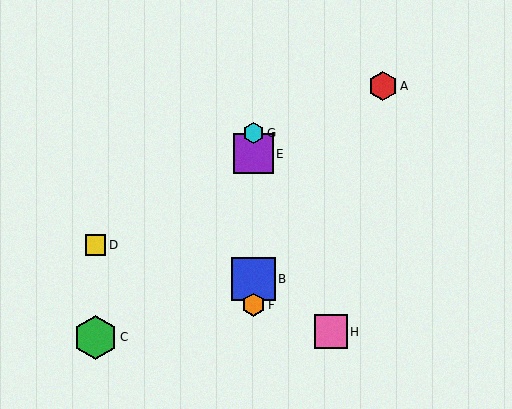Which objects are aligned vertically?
Objects B, E, F, G are aligned vertically.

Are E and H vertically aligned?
No, E is at x≈253 and H is at x≈331.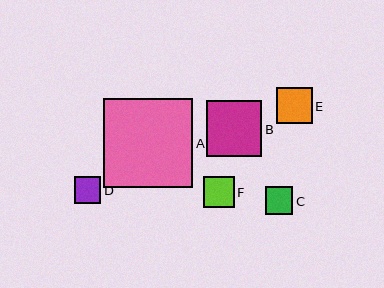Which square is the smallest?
Square D is the smallest with a size of approximately 26 pixels.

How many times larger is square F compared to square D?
Square F is approximately 1.2 times the size of square D.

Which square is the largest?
Square A is the largest with a size of approximately 89 pixels.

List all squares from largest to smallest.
From largest to smallest: A, B, E, F, C, D.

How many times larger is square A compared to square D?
Square A is approximately 3.4 times the size of square D.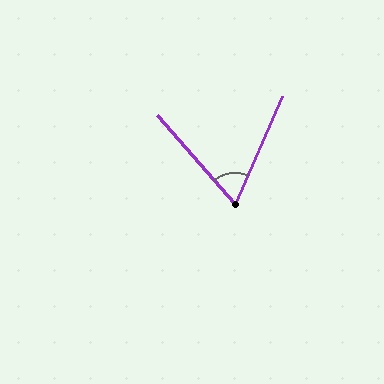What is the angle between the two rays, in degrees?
Approximately 65 degrees.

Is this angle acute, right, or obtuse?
It is acute.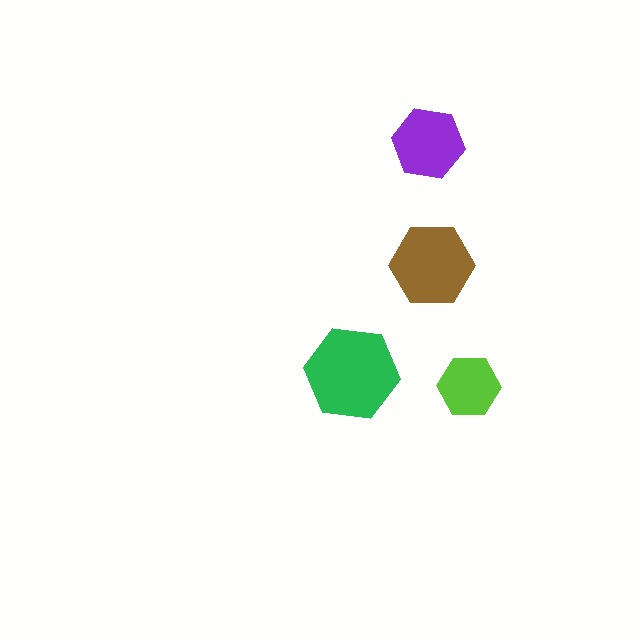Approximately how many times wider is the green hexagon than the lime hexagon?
About 1.5 times wider.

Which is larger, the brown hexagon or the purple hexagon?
The brown one.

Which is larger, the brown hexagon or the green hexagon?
The green one.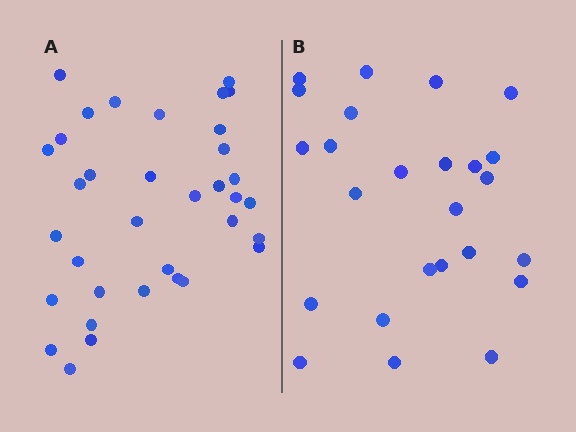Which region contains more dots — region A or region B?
Region A (the left region) has more dots.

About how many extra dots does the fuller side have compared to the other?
Region A has roughly 10 or so more dots than region B.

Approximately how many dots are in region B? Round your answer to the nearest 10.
About 20 dots. (The exact count is 25, which rounds to 20.)